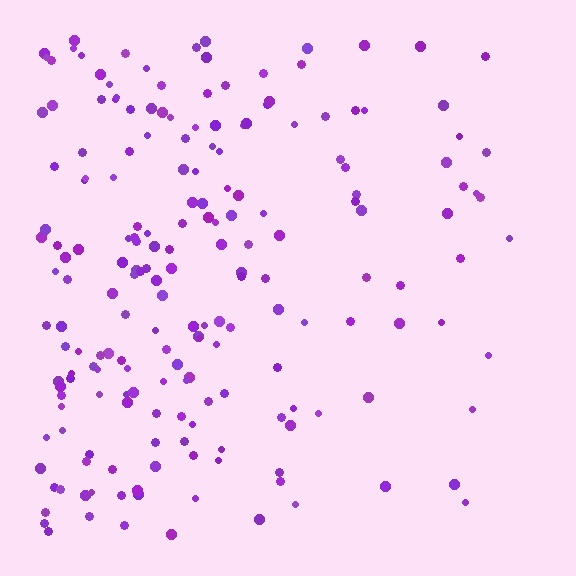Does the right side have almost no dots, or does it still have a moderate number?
Still a moderate number, just noticeably fewer than the left.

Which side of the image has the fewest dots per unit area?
The right.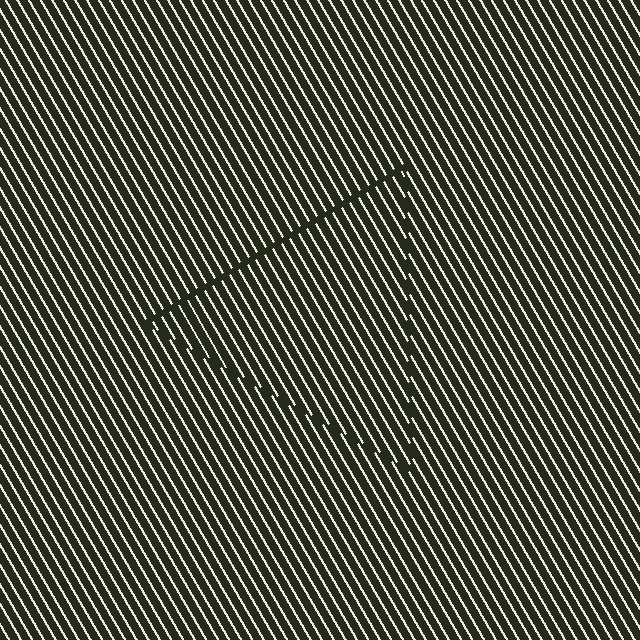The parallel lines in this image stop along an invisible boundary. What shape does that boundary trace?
An illusory triangle. The interior of the shape contains the same grating, shifted by half a period — the contour is defined by the phase discontinuity where line-ends from the inner and outer gratings abut.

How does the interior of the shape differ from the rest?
The interior of the shape contains the same grating, shifted by half a period — the contour is defined by the phase discontinuity where line-ends from the inner and outer gratings abut.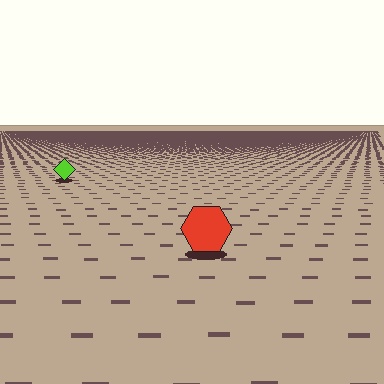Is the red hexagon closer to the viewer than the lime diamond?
Yes. The red hexagon is closer — you can tell from the texture gradient: the ground texture is coarser near it.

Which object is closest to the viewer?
The red hexagon is closest. The texture marks near it are larger and more spread out.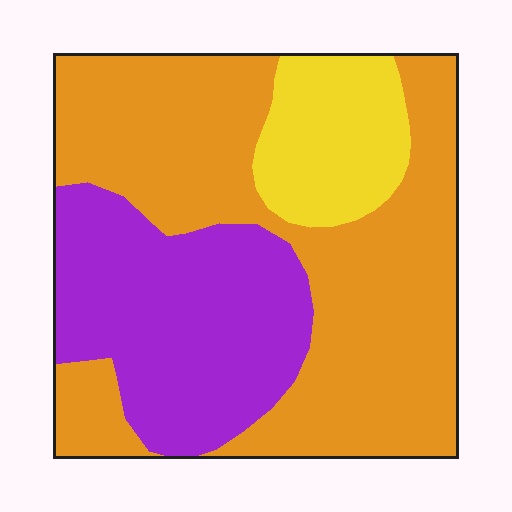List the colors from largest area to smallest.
From largest to smallest: orange, purple, yellow.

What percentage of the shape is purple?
Purple covers roughly 30% of the shape.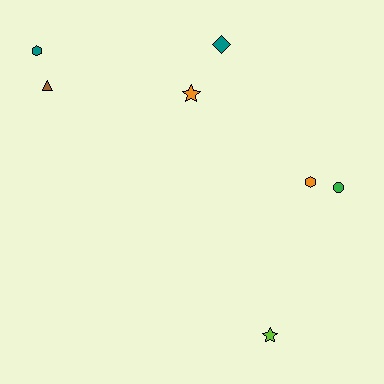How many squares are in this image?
There are no squares.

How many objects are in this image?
There are 7 objects.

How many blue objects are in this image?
There are no blue objects.